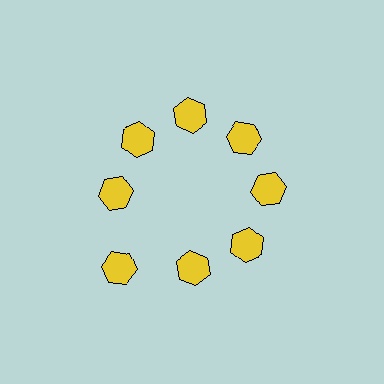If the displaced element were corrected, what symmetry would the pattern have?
It would have 8-fold rotational symmetry — the pattern would map onto itself every 45 degrees.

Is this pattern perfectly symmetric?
No. The 8 yellow hexagons are arranged in a ring, but one element near the 8 o'clock position is pushed outward from the center, breaking the 8-fold rotational symmetry.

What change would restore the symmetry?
The symmetry would be restored by moving it inward, back onto the ring so that all 8 hexagons sit at equal angles and equal distance from the center.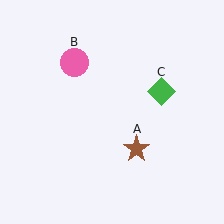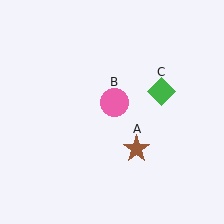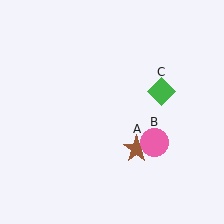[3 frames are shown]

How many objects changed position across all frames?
1 object changed position: pink circle (object B).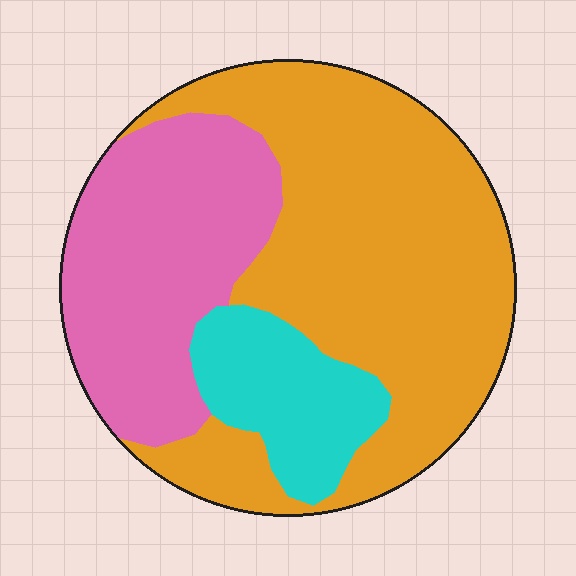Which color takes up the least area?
Cyan, at roughly 15%.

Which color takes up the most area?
Orange, at roughly 55%.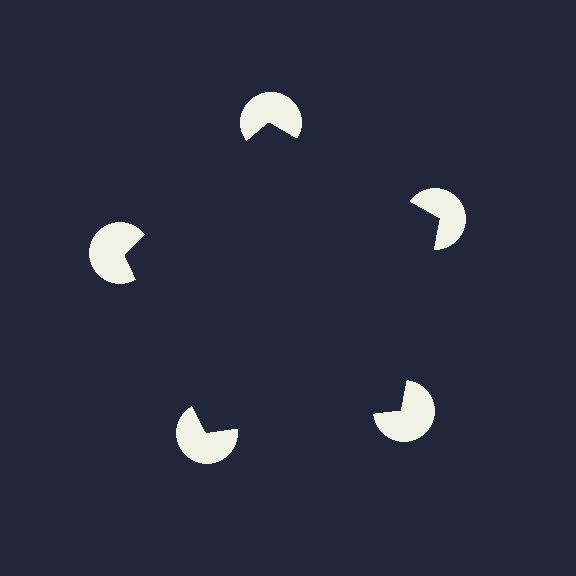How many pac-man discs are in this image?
There are 5 — one at each vertex of the illusory pentagon.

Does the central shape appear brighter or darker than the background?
It typically appears slightly darker than the background, even though no actual brightness change is drawn.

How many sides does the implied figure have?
5 sides.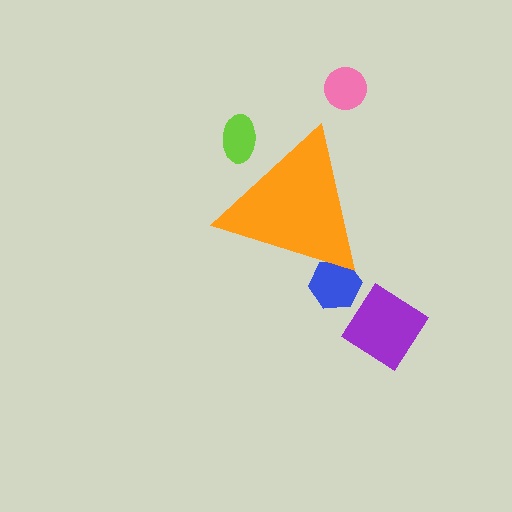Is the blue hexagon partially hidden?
Yes, the blue hexagon is partially hidden behind the orange triangle.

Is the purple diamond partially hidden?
No, the purple diamond is fully visible.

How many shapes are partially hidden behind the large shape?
2 shapes are partially hidden.